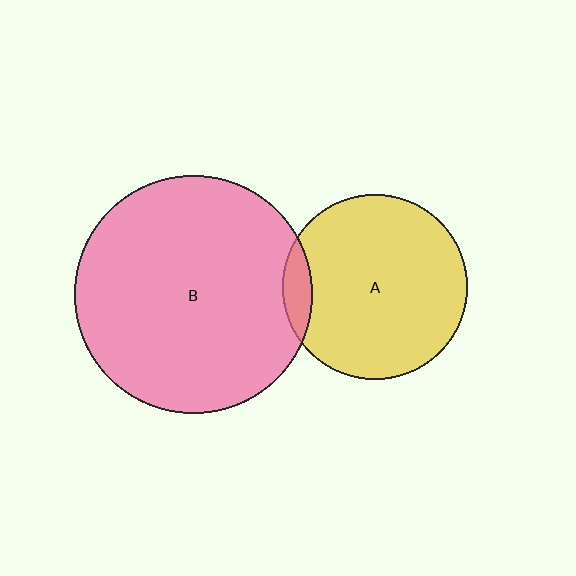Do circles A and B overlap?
Yes.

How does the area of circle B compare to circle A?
Approximately 1.6 times.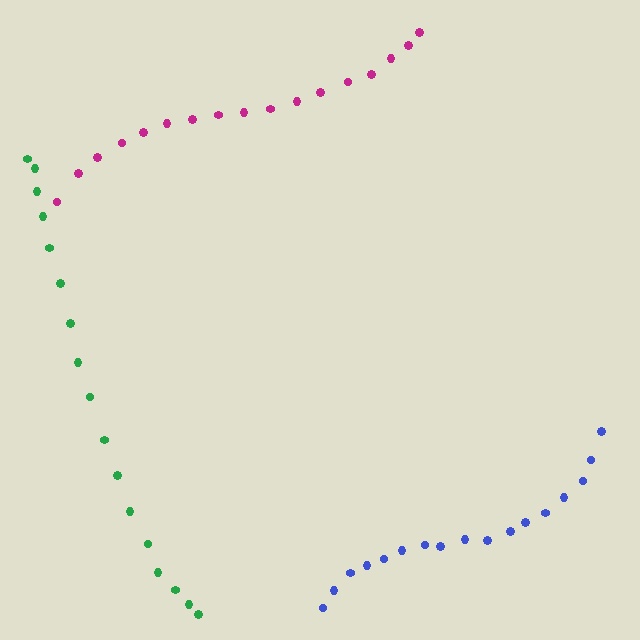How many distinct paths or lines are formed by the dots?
There are 3 distinct paths.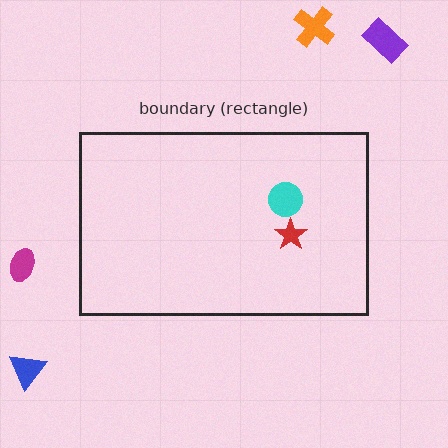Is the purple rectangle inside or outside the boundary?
Outside.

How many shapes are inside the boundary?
2 inside, 4 outside.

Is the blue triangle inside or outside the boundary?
Outside.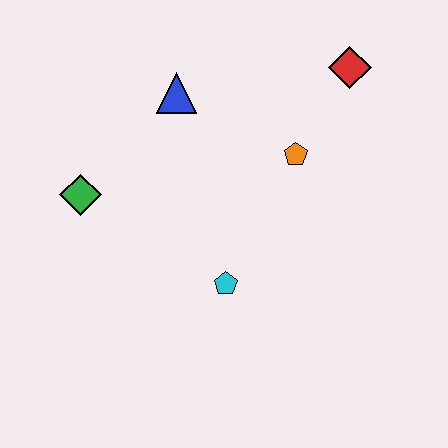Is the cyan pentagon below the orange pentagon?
Yes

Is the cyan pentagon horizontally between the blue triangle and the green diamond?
No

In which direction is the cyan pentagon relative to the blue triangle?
The cyan pentagon is below the blue triangle.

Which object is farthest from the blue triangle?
The cyan pentagon is farthest from the blue triangle.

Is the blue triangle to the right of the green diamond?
Yes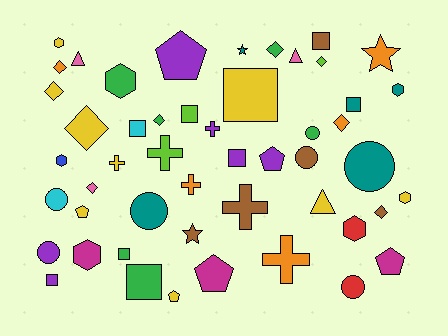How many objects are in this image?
There are 50 objects.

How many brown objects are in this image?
There are 5 brown objects.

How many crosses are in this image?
There are 6 crosses.